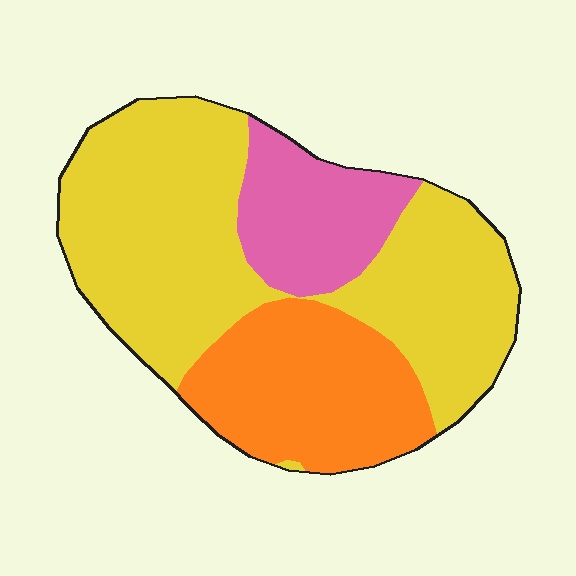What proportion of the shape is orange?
Orange covers 26% of the shape.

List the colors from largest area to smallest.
From largest to smallest: yellow, orange, pink.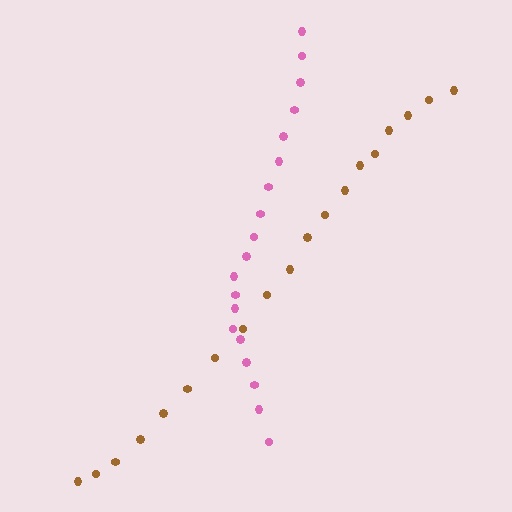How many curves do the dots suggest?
There are 2 distinct paths.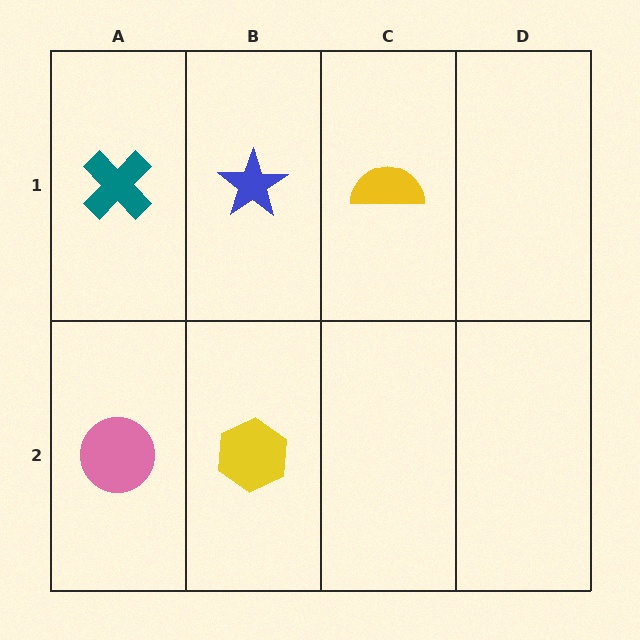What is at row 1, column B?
A blue star.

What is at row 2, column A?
A pink circle.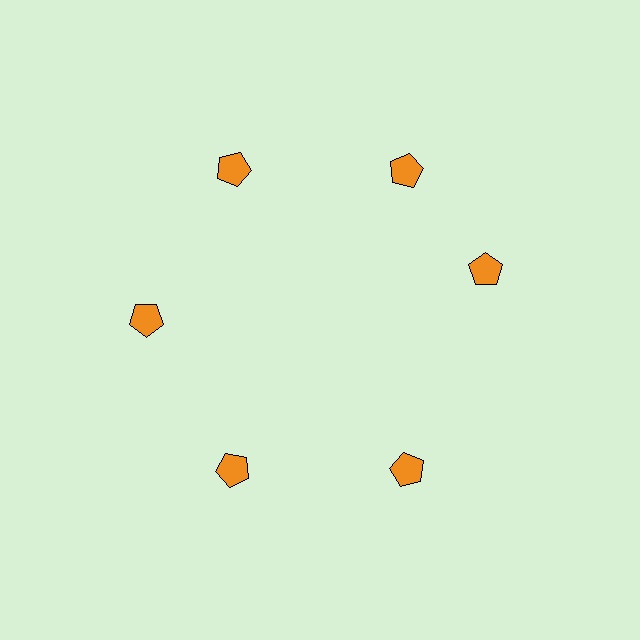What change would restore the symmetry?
The symmetry would be restored by rotating it back into even spacing with its neighbors so that all 6 pentagons sit at equal angles and equal distance from the center.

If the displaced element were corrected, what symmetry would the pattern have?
It would have 6-fold rotational symmetry — the pattern would map onto itself every 60 degrees.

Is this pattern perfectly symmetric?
No. The 6 orange pentagons are arranged in a ring, but one element near the 3 o'clock position is rotated out of alignment along the ring, breaking the 6-fold rotational symmetry.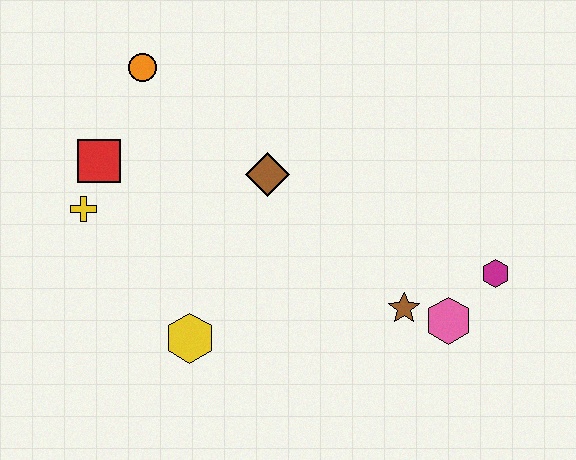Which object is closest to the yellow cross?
The red square is closest to the yellow cross.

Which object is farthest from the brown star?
The orange circle is farthest from the brown star.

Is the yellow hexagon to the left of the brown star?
Yes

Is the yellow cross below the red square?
Yes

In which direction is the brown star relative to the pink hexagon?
The brown star is to the left of the pink hexagon.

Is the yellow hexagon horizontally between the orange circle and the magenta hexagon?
Yes